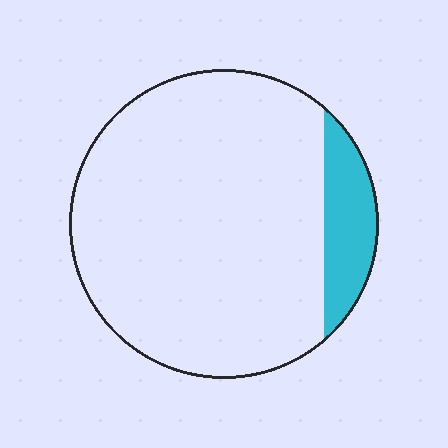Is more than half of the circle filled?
No.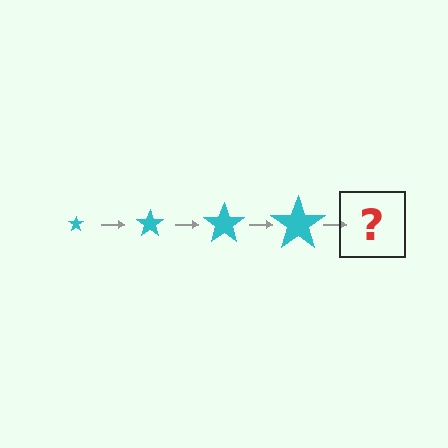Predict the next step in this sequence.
The next step is a cyan star, larger than the previous one.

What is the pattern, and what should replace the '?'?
The pattern is that the star gets progressively larger each step. The '?' should be a cyan star, larger than the previous one.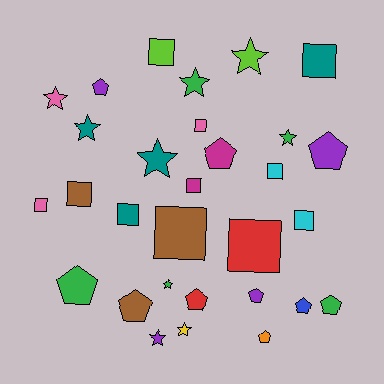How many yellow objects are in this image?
There is 1 yellow object.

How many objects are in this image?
There are 30 objects.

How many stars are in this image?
There are 9 stars.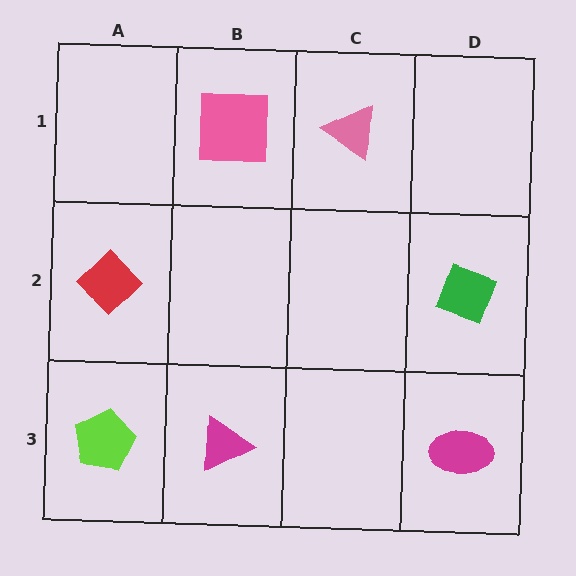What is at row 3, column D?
A magenta ellipse.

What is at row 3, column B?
A magenta triangle.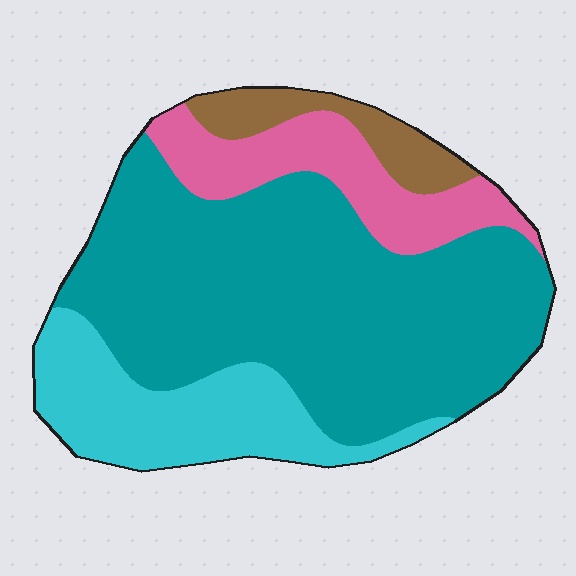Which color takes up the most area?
Teal, at roughly 60%.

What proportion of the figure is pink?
Pink takes up about one sixth (1/6) of the figure.